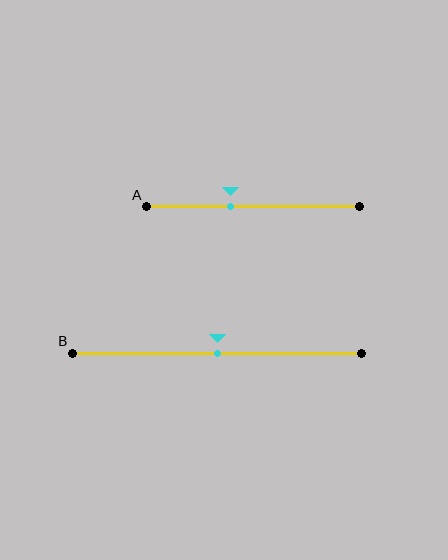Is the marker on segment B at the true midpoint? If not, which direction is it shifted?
Yes, the marker on segment B is at the true midpoint.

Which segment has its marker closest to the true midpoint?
Segment B has its marker closest to the true midpoint.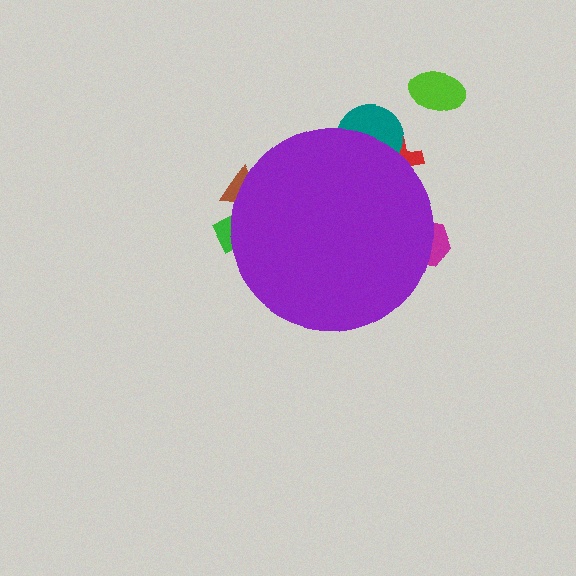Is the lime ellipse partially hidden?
No, the lime ellipse is fully visible.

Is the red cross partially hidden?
Yes, the red cross is partially hidden behind the purple circle.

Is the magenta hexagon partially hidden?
Yes, the magenta hexagon is partially hidden behind the purple circle.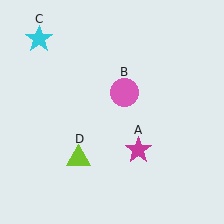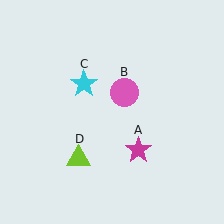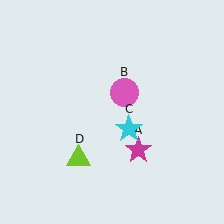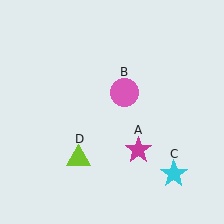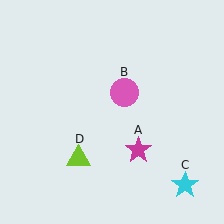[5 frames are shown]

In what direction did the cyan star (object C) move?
The cyan star (object C) moved down and to the right.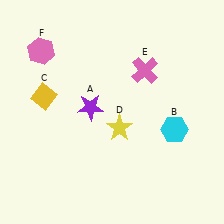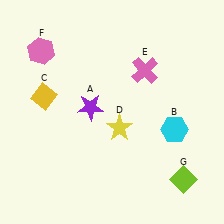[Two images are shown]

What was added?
A lime diamond (G) was added in Image 2.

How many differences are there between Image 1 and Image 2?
There is 1 difference between the two images.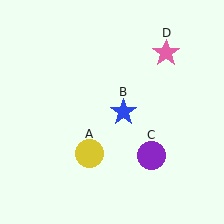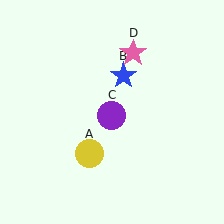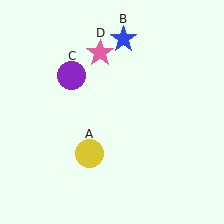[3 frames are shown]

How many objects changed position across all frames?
3 objects changed position: blue star (object B), purple circle (object C), pink star (object D).